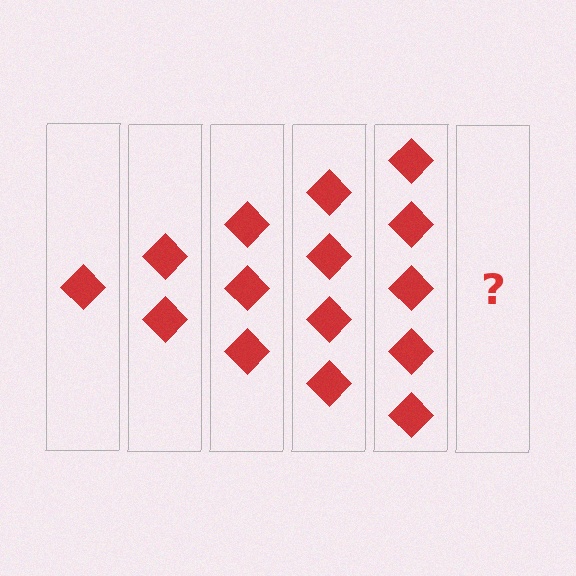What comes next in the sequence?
The next element should be 6 diamonds.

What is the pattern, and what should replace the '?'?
The pattern is that each step adds one more diamond. The '?' should be 6 diamonds.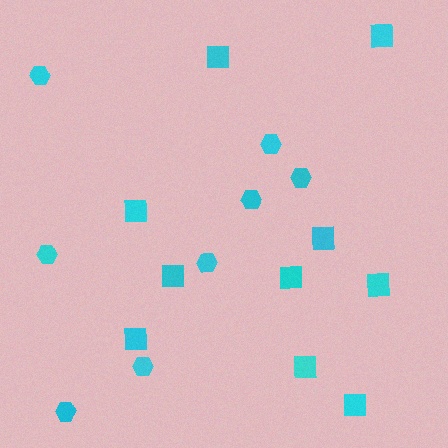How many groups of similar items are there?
There are 2 groups: one group of hexagons (8) and one group of squares (10).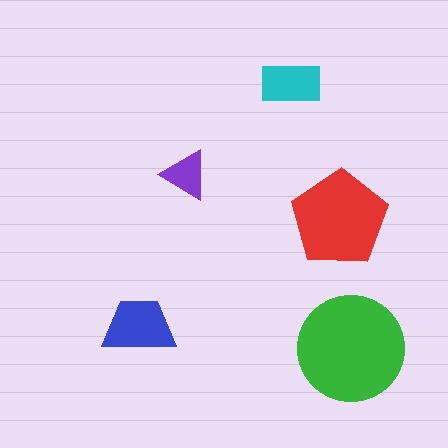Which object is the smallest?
The purple triangle.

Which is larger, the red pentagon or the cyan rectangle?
The red pentagon.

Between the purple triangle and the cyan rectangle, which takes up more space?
The cyan rectangle.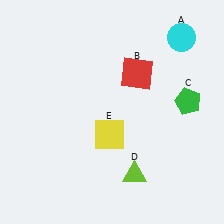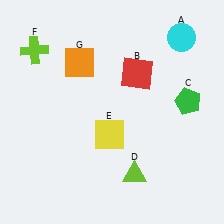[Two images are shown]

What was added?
A lime cross (F), an orange square (G) were added in Image 2.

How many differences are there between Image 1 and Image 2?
There are 2 differences between the two images.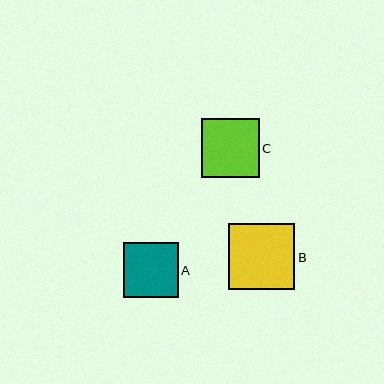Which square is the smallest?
Square A is the smallest with a size of approximately 55 pixels.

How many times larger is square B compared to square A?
Square B is approximately 1.2 times the size of square A.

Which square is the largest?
Square B is the largest with a size of approximately 66 pixels.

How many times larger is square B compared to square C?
Square B is approximately 1.1 times the size of square C.